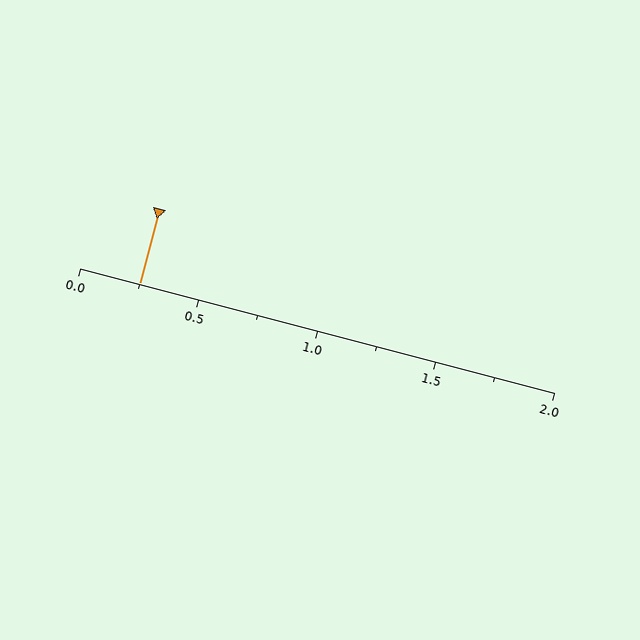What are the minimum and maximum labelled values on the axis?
The axis runs from 0.0 to 2.0.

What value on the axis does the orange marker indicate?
The marker indicates approximately 0.25.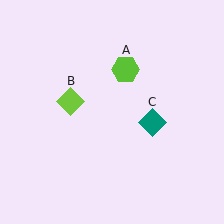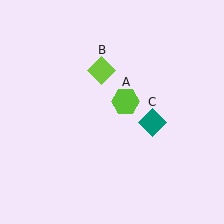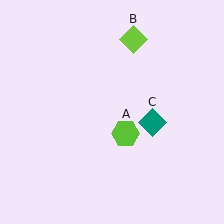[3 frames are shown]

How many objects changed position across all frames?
2 objects changed position: lime hexagon (object A), lime diamond (object B).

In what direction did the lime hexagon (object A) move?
The lime hexagon (object A) moved down.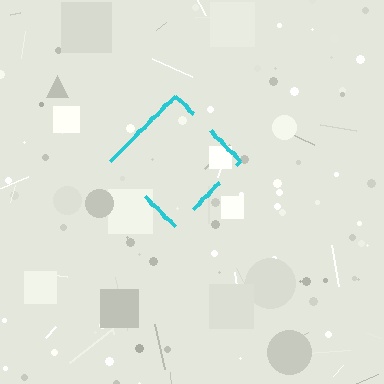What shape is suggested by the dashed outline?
The dashed outline suggests a diamond.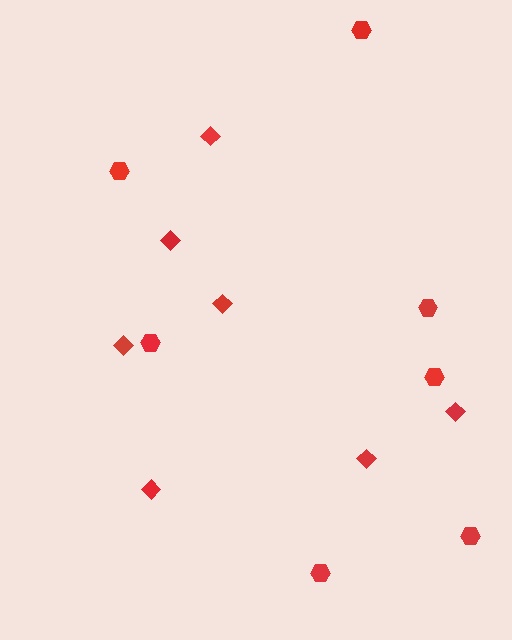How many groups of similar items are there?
There are 2 groups: one group of diamonds (7) and one group of hexagons (7).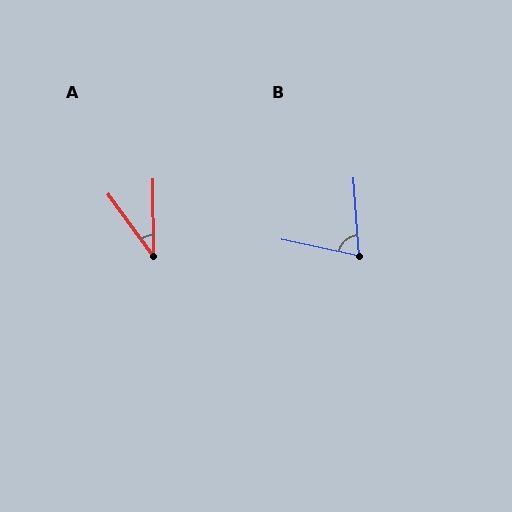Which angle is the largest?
B, at approximately 74 degrees.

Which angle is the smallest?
A, at approximately 36 degrees.